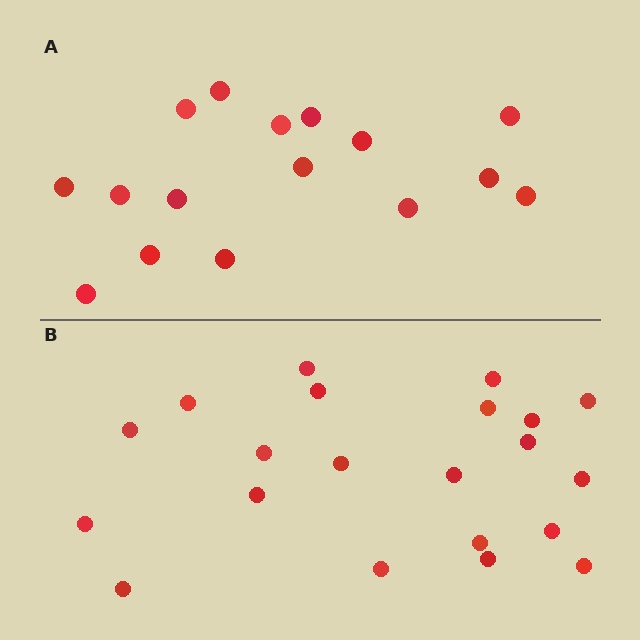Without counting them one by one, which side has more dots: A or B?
Region B (the bottom region) has more dots.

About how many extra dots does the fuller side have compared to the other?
Region B has about 5 more dots than region A.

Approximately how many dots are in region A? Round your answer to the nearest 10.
About 20 dots. (The exact count is 16, which rounds to 20.)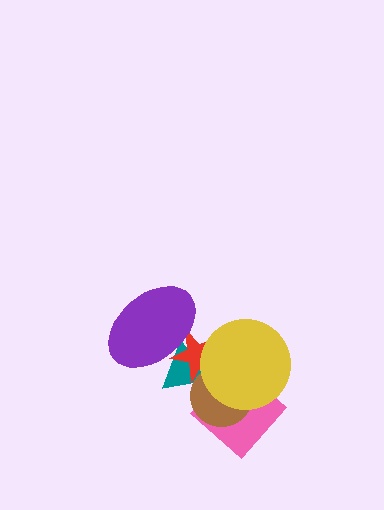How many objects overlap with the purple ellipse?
2 objects overlap with the purple ellipse.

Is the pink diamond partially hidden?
Yes, it is partially covered by another shape.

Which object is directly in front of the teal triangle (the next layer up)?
The red star is directly in front of the teal triangle.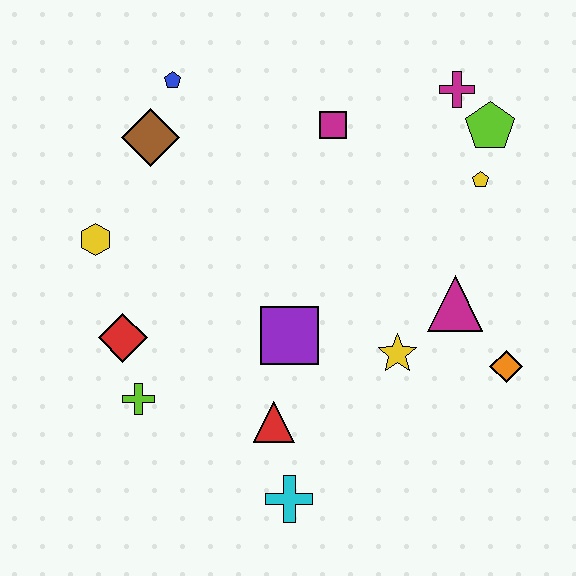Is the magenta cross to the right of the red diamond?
Yes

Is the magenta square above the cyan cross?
Yes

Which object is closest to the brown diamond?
The blue pentagon is closest to the brown diamond.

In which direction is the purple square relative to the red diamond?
The purple square is to the right of the red diamond.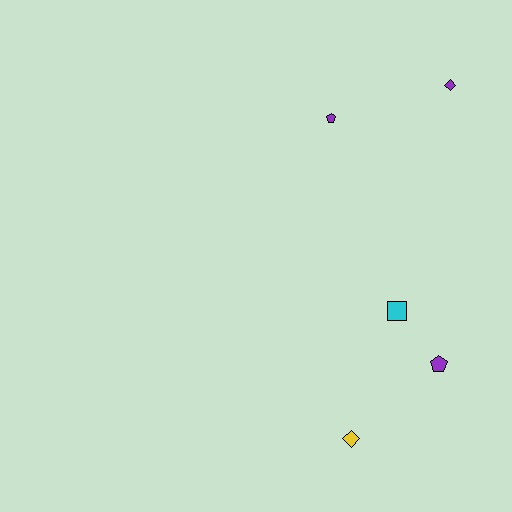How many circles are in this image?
There are no circles.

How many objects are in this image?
There are 5 objects.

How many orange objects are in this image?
There are no orange objects.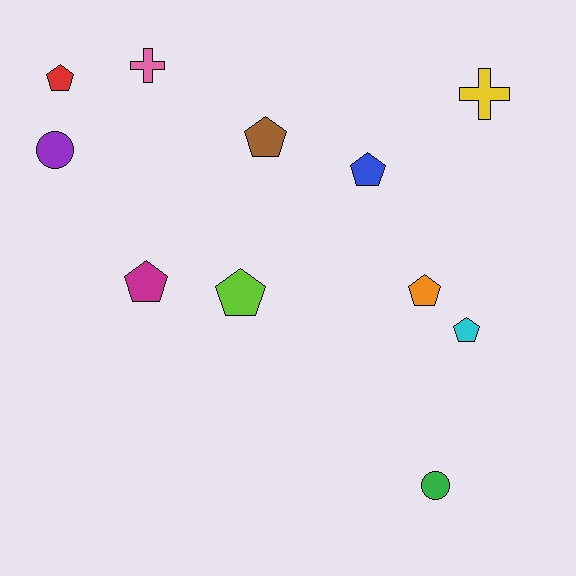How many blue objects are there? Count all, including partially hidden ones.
There is 1 blue object.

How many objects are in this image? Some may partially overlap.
There are 11 objects.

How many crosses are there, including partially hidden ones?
There are 2 crosses.